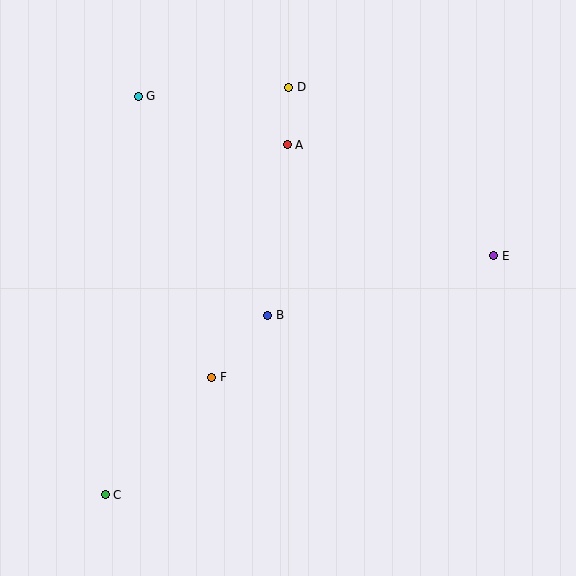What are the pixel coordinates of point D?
Point D is at (289, 87).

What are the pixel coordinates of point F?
Point F is at (212, 377).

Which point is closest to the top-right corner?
Point E is closest to the top-right corner.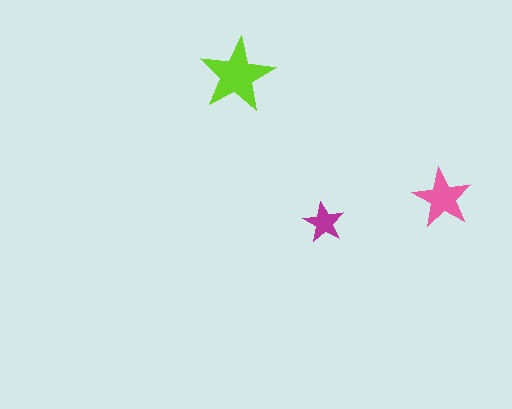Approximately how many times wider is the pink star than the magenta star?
About 1.5 times wider.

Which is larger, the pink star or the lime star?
The lime one.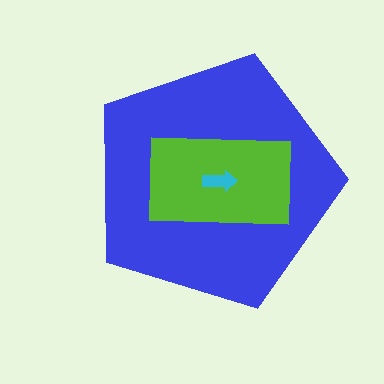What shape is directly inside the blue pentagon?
The lime rectangle.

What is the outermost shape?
The blue pentagon.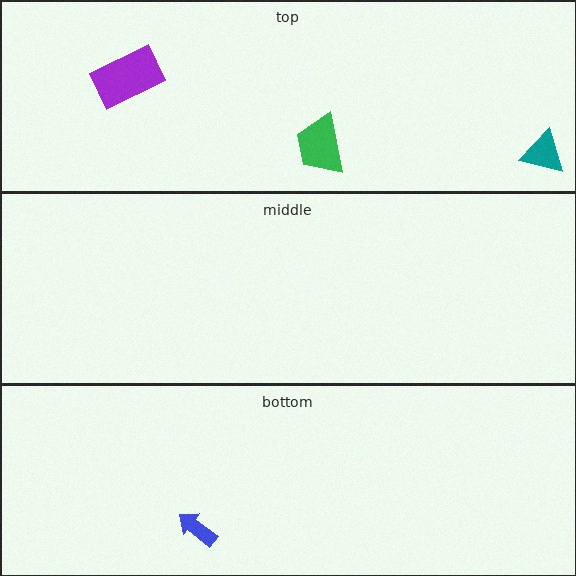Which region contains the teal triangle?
The top region.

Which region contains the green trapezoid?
The top region.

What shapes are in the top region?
The green trapezoid, the purple rectangle, the teal triangle.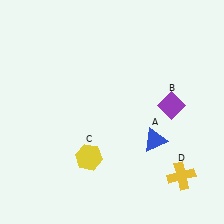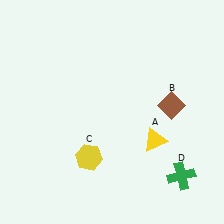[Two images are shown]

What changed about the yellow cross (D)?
In Image 1, D is yellow. In Image 2, it changed to green.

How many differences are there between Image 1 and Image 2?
There are 3 differences between the two images.